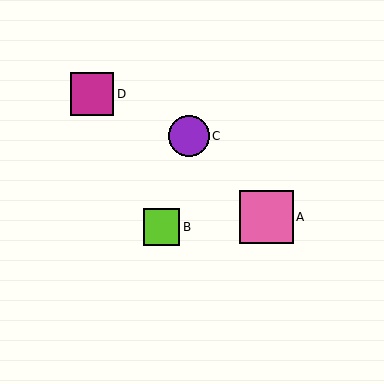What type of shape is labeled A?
Shape A is a pink square.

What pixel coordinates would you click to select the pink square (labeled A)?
Click at (267, 217) to select the pink square A.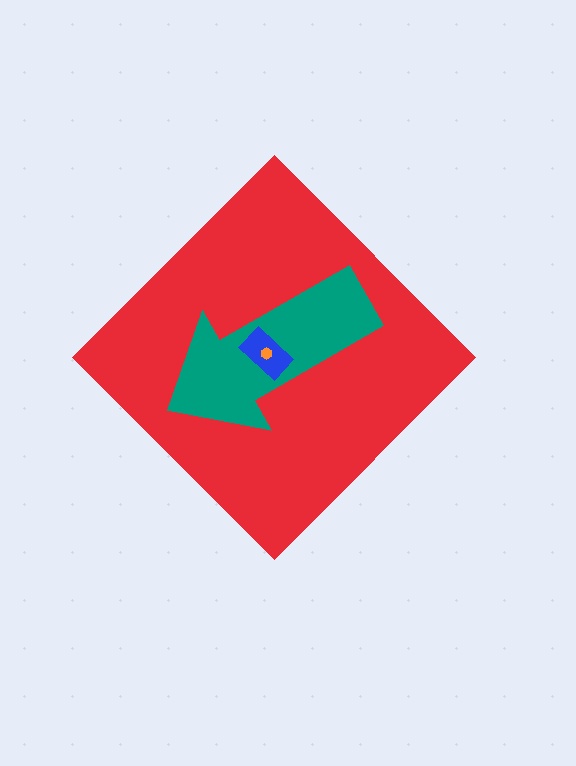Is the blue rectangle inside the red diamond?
Yes.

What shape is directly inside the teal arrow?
The blue rectangle.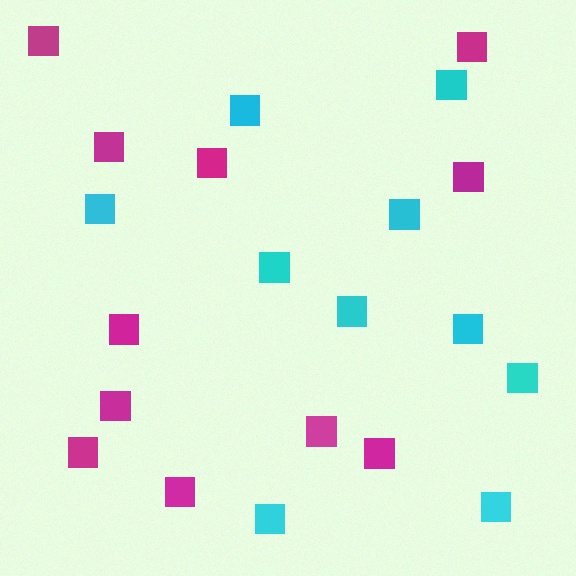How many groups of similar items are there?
There are 2 groups: one group of magenta squares (11) and one group of cyan squares (10).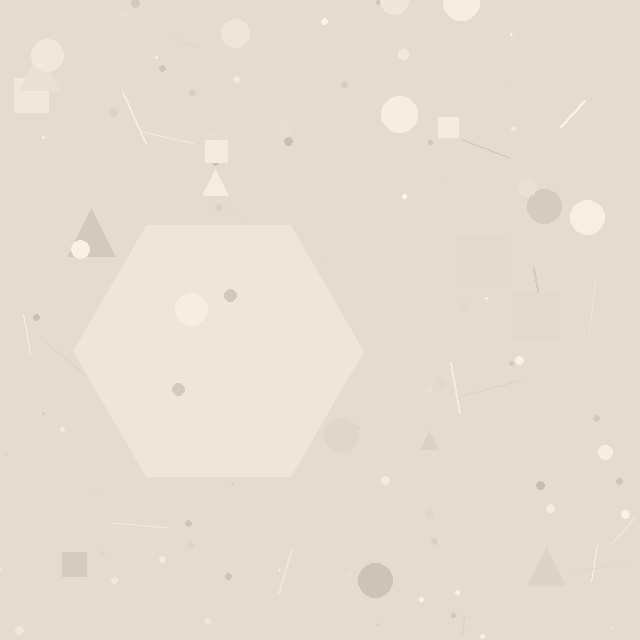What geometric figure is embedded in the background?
A hexagon is embedded in the background.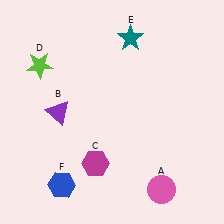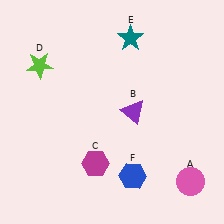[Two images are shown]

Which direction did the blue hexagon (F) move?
The blue hexagon (F) moved right.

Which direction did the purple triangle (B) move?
The purple triangle (B) moved right.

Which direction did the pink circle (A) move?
The pink circle (A) moved right.